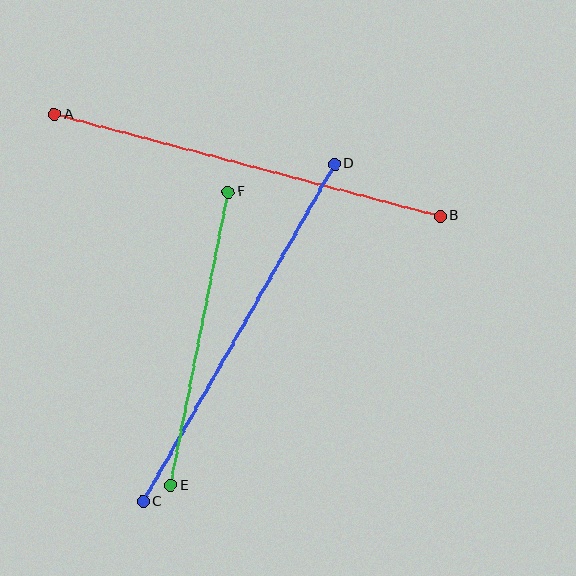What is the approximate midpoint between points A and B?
The midpoint is at approximately (247, 165) pixels.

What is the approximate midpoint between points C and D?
The midpoint is at approximately (239, 333) pixels.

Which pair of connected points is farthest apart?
Points A and B are farthest apart.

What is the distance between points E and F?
The distance is approximately 299 pixels.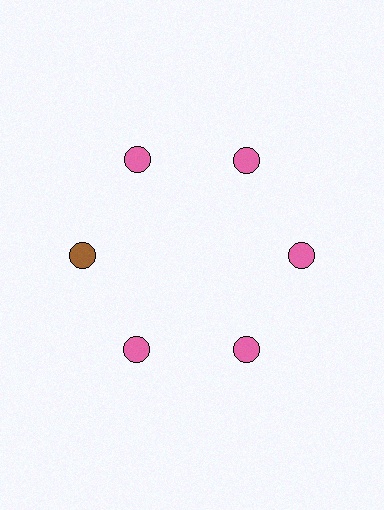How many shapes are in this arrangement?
There are 6 shapes arranged in a ring pattern.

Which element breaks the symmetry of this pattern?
The brown circle at roughly the 9 o'clock position breaks the symmetry. All other shapes are pink circles.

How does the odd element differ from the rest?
It has a different color: brown instead of pink.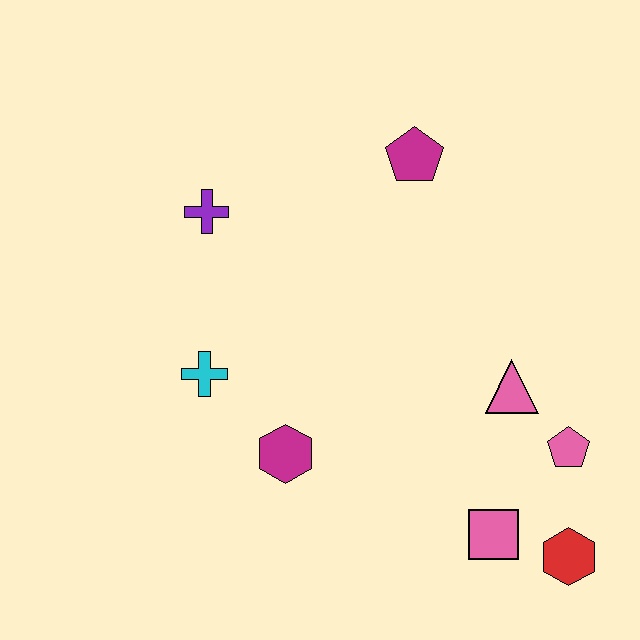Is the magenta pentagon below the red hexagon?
No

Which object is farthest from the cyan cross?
The red hexagon is farthest from the cyan cross.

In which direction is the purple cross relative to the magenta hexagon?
The purple cross is above the magenta hexagon.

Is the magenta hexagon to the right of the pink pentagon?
No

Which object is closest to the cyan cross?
The magenta hexagon is closest to the cyan cross.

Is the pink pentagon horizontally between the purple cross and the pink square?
No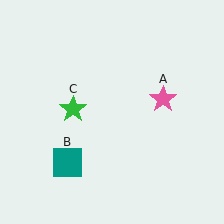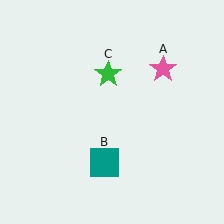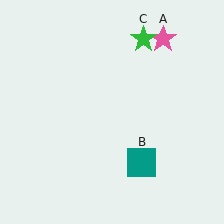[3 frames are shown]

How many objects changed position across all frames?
3 objects changed position: pink star (object A), teal square (object B), green star (object C).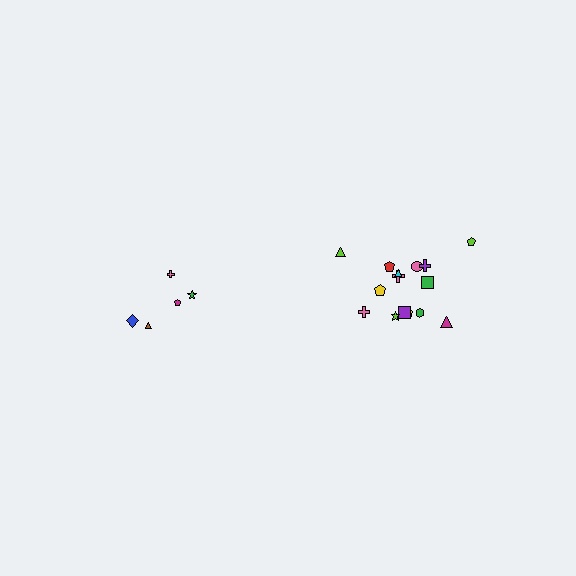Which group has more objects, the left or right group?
The right group.